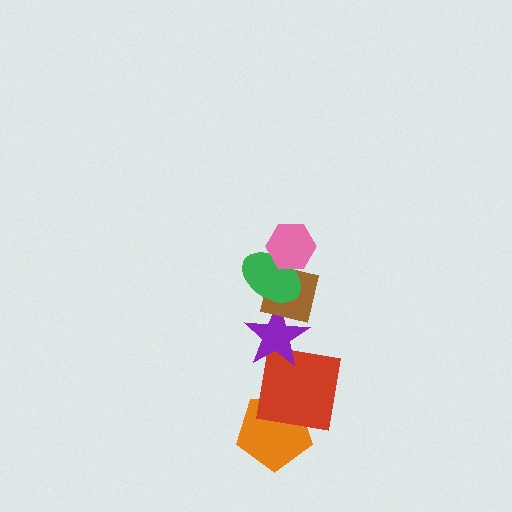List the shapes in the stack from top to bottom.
From top to bottom: the pink hexagon, the green ellipse, the brown square, the purple star, the red square, the orange pentagon.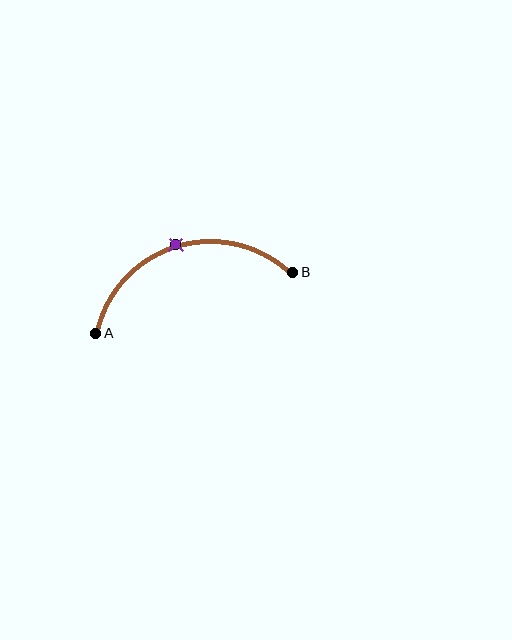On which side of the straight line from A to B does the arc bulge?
The arc bulges above the straight line connecting A and B.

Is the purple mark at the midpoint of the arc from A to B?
Yes. The purple mark lies on the arc at equal arc-length from both A and B — it is the arc midpoint.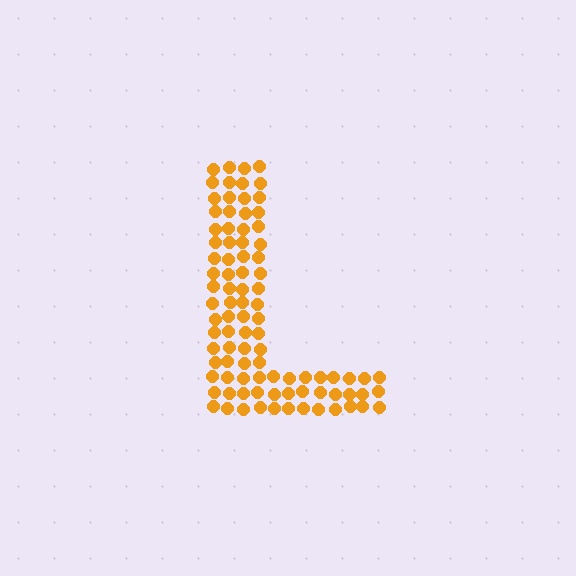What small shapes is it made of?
It is made of small circles.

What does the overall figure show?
The overall figure shows the letter L.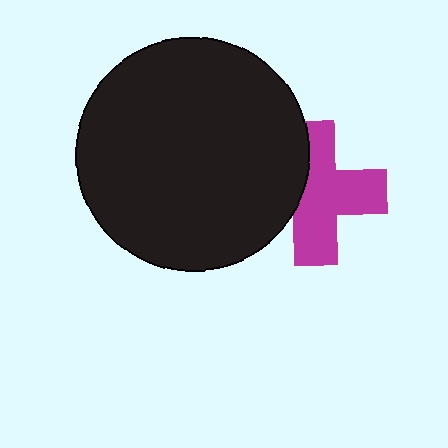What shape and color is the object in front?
The object in front is a black circle.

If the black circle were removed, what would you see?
You would see the complete magenta cross.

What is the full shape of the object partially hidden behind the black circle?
The partially hidden object is a magenta cross.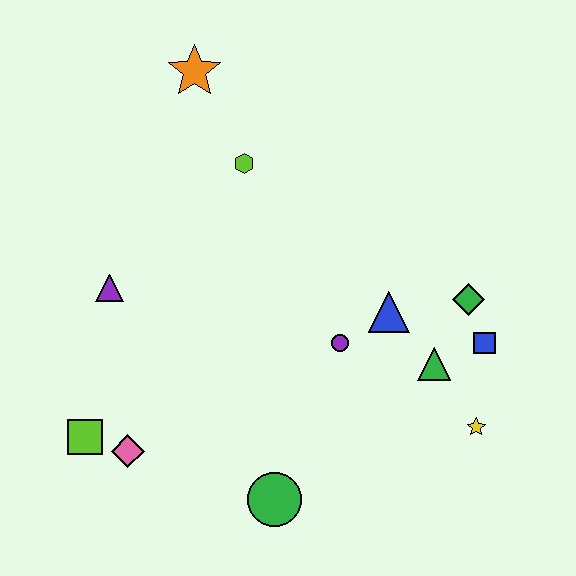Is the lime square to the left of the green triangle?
Yes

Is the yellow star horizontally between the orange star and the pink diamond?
No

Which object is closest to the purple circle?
The blue triangle is closest to the purple circle.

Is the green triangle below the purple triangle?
Yes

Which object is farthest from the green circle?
The orange star is farthest from the green circle.